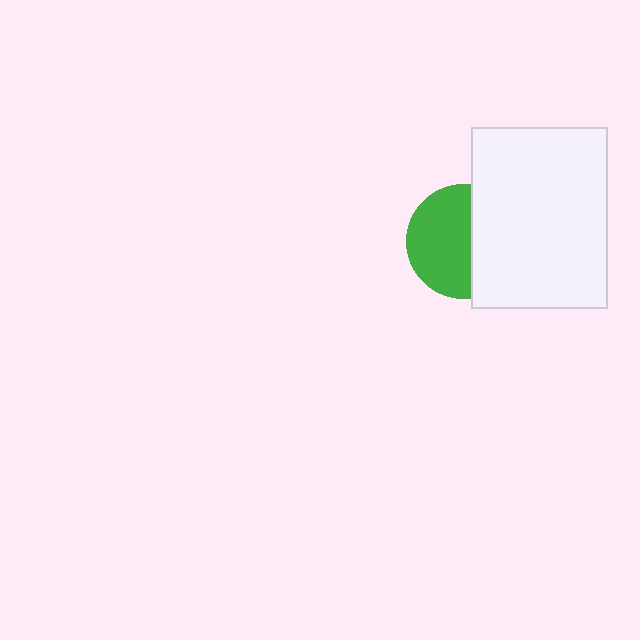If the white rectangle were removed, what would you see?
You would see the complete green circle.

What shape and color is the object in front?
The object in front is a white rectangle.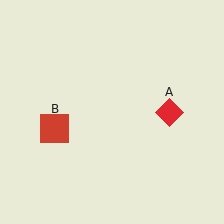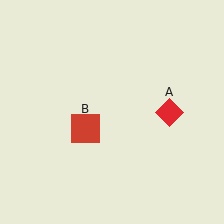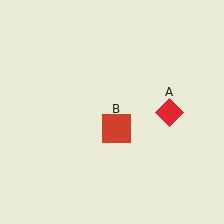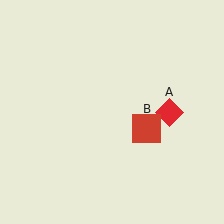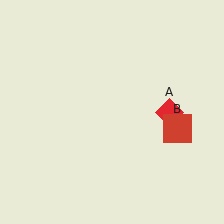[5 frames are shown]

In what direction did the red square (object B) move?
The red square (object B) moved right.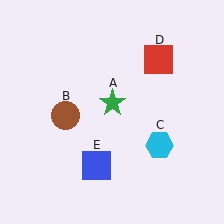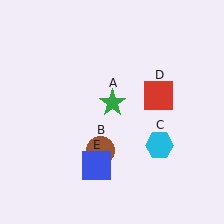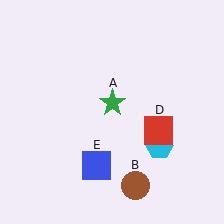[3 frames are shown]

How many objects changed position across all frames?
2 objects changed position: brown circle (object B), red square (object D).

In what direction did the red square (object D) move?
The red square (object D) moved down.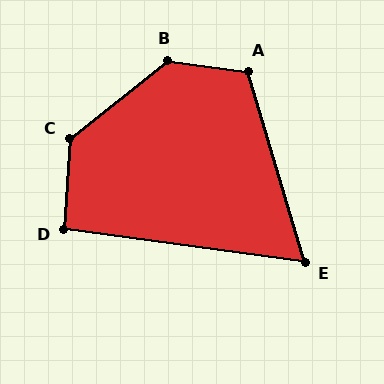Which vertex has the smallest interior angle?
E, at approximately 66 degrees.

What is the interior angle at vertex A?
Approximately 114 degrees (obtuse).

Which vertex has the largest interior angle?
B, at approximately 134 degrees.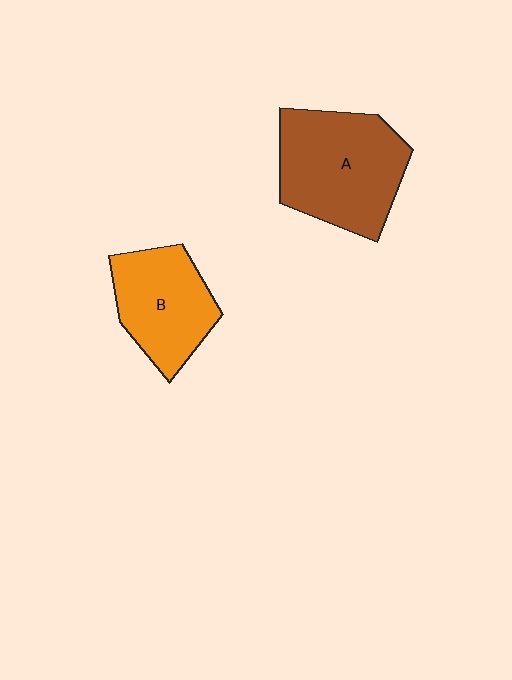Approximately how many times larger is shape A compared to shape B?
Approximately 1.4 times.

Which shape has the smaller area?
Shape B (orange).